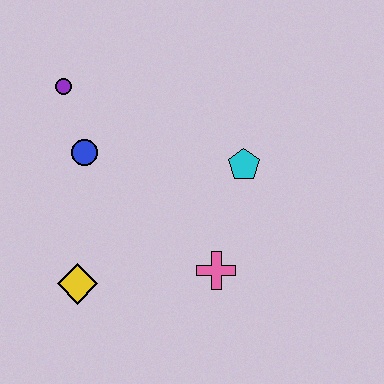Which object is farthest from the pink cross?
The purple circle is farthest from the pink cross.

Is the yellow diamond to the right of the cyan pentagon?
No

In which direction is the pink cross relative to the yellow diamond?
The pink cross is to the right of the yellow diamond.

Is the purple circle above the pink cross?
Yes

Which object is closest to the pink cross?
The cyan pentagon is closest to the pink cross.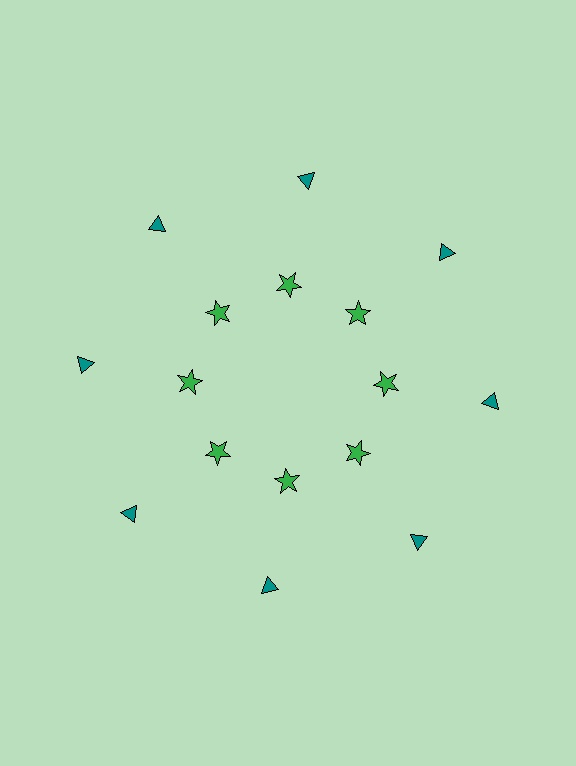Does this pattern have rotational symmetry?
Yes, this pattern has 8-fold rotational symmetry. It looks the same after rotating 45 degrees around the center.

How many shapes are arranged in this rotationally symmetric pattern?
There are 16 shapes, arranged in 8 groups of 2.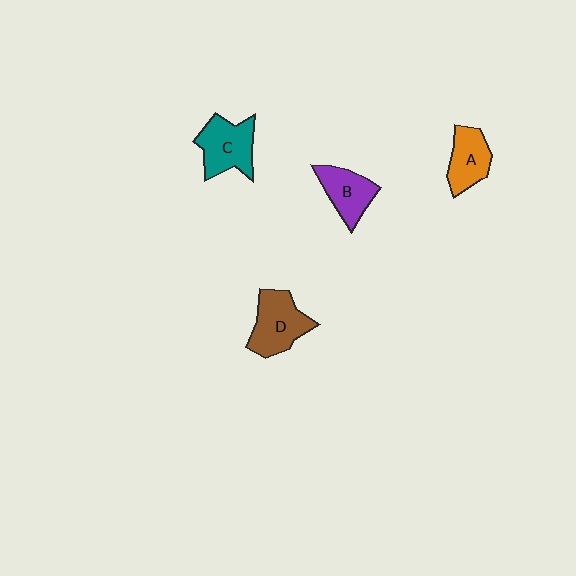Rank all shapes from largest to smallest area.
From largest to smallest: D (brown), C (teal), B (purple), A (orange).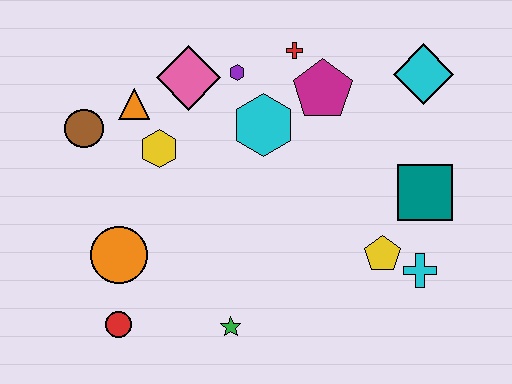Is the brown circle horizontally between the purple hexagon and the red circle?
No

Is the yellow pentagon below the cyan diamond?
Yes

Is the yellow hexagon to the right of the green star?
No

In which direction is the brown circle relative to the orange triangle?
The brown circle is to the left of the orange triangle.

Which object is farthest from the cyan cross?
The brown circle is farthest from the cyan cross.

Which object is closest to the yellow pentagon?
The cyan cross is closest to the yellow pentagon.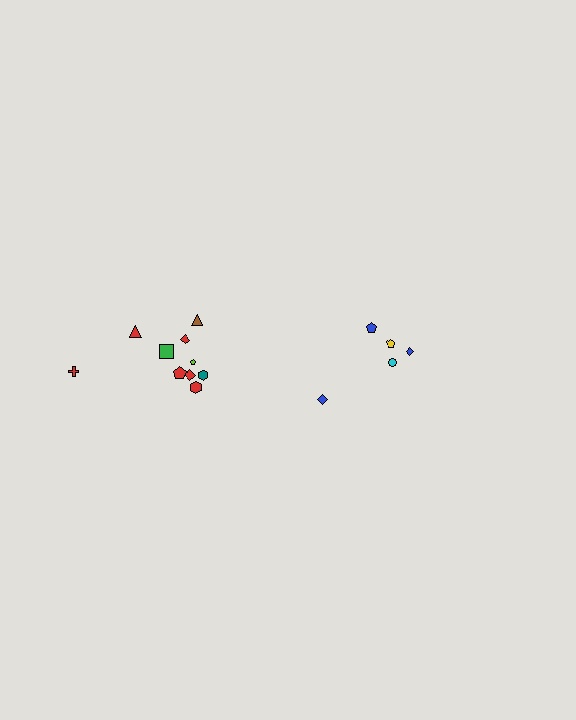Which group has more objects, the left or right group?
The left group.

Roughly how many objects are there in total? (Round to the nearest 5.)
Roughly 15 objects in total.